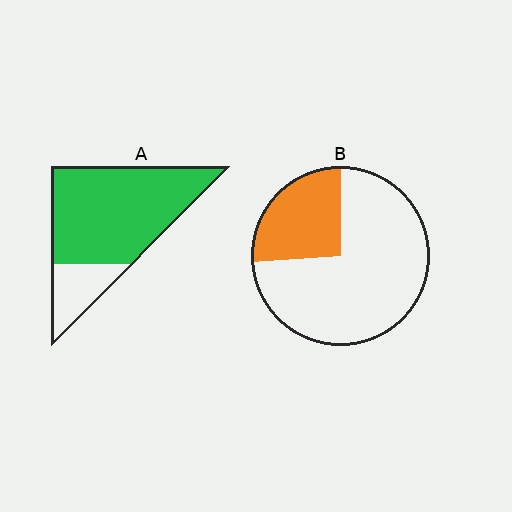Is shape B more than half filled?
No.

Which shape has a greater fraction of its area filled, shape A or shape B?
Shape A.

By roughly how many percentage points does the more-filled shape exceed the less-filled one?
By roughly 55 percentage points (A over B).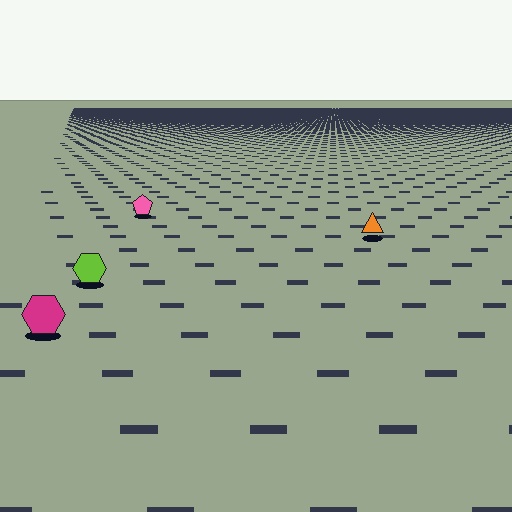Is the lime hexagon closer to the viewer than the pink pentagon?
Yes. The lime hexagon is closer — you can tell from the texture gradient: the ground texture is coarser near it.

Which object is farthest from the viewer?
The pink pentagon is farthest from the viewer. It appears smaller and the ground texture around it is denser.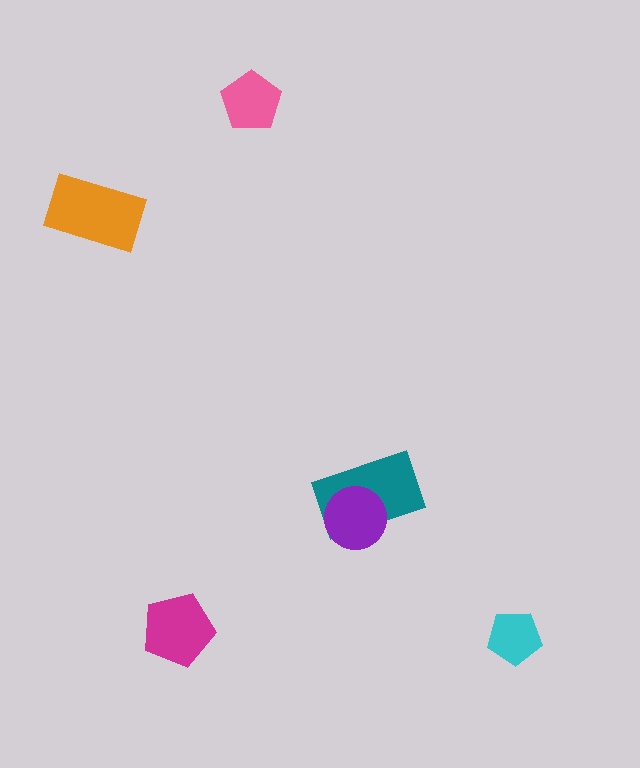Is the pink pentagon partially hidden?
No, no other shape covers it.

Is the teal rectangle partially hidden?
Yes, it is partially covered by another shape.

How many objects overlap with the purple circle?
1 object overlaps with the purple circle.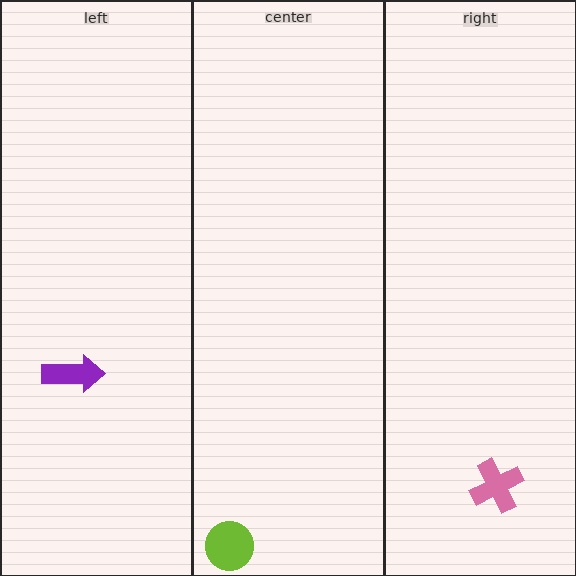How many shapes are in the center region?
1.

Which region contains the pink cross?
The right region.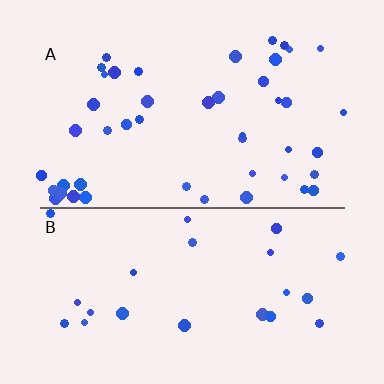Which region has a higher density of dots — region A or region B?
A (the top).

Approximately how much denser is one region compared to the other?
Approximately 1.8× — region A over region B.